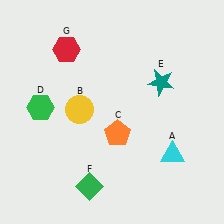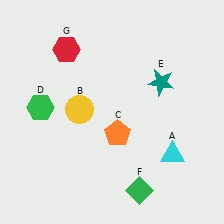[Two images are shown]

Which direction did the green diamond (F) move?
The green diamond (F) moved right.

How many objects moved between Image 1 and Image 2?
1 object moved between the two images.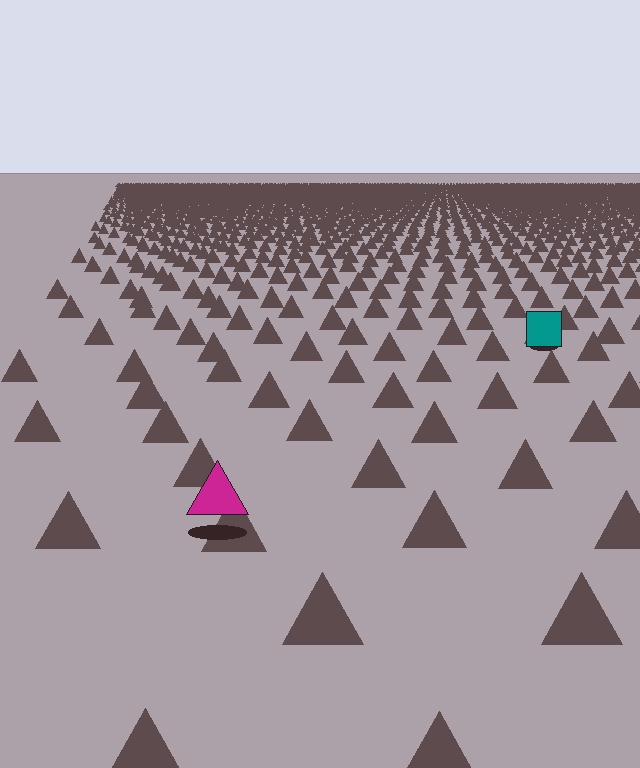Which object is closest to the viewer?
The magenta triangle is closest. The texture marks near it are larger and more spread out.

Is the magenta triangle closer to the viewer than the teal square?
Yes. The magenta triangle is closer — you can tell from the texture gradient: the ground texture is coarser near it.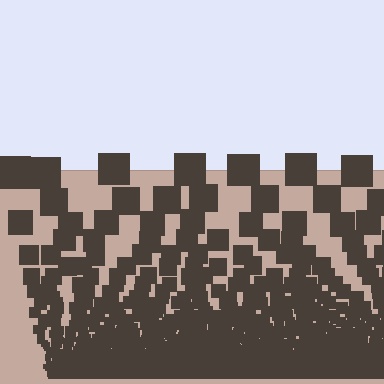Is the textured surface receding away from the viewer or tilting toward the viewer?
The surface appears to tilt toward the viewer. Texture elements get larger and sparser toward the top.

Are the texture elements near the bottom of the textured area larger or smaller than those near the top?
Smaller. The gradient is inverted — elements near the bottom are smaller and denser.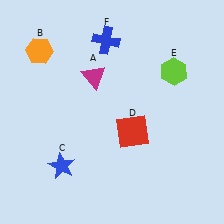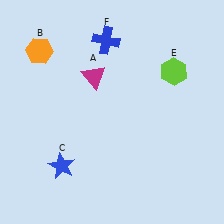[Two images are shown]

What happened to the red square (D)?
The red square (D) was removed in Image 2. It was in the bottom-right area of Image 1.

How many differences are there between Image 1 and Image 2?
There is 1 difference between the two images.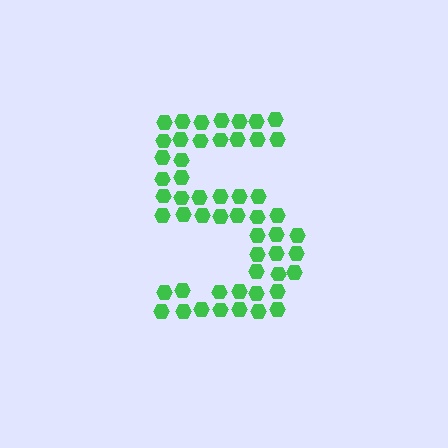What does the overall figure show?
The overall figure shows the digit 5.